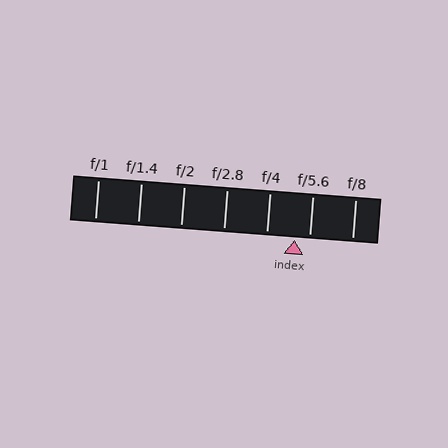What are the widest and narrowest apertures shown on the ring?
The widest aperture shown is f/1 and the narrowest is f/8.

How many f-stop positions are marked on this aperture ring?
There are 7 f-stop positions marked.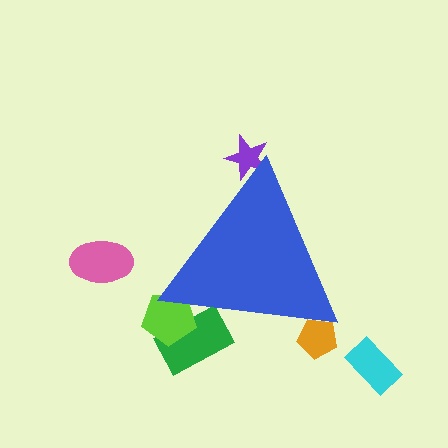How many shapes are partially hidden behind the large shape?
4 shapes are partially hidden.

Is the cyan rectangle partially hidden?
No, the cyan rectangle is fully visible.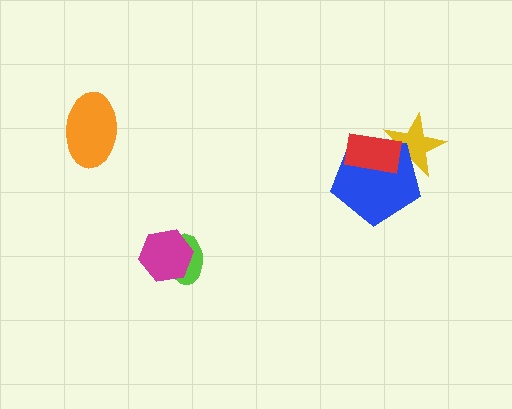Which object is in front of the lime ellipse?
The magenta hexagon is in front of the lime ellipse.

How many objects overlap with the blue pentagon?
2 objects overlap with the blue pentagon.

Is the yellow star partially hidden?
Yes, it is partially covered by another shape.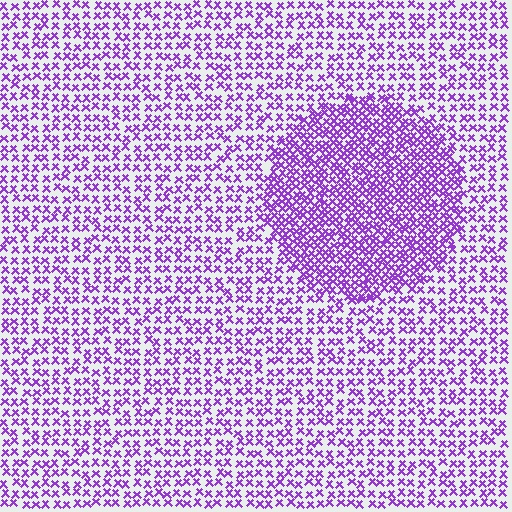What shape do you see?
I see a circle.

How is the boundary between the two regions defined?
The boundary is defined by a change in element density (approximately 1.9x ratio). All elements are the same color, size, and shape.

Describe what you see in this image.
The image contains small purple elements arranged at two different densities. A circle-shaped region is visible where the elements are more densely packed than the surrounding area.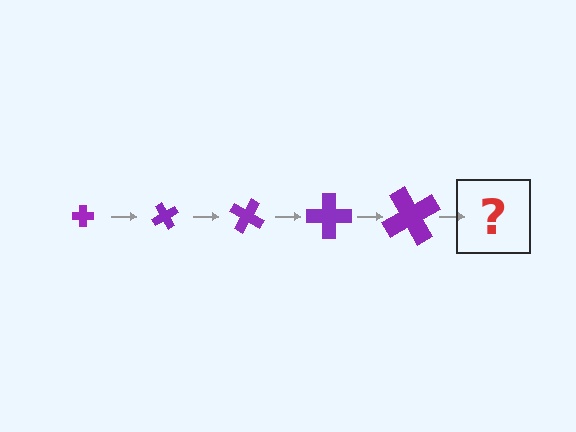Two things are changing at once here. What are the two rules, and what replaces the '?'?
The two rules are that the cross grows larger each step and it rotates 60 degrees each step. The '?' should be a cross, larger than the previous one and rotated 300 degrees from the start.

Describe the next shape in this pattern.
It should be a cross, larger than the previous one and rotated 300 degrees from the start.